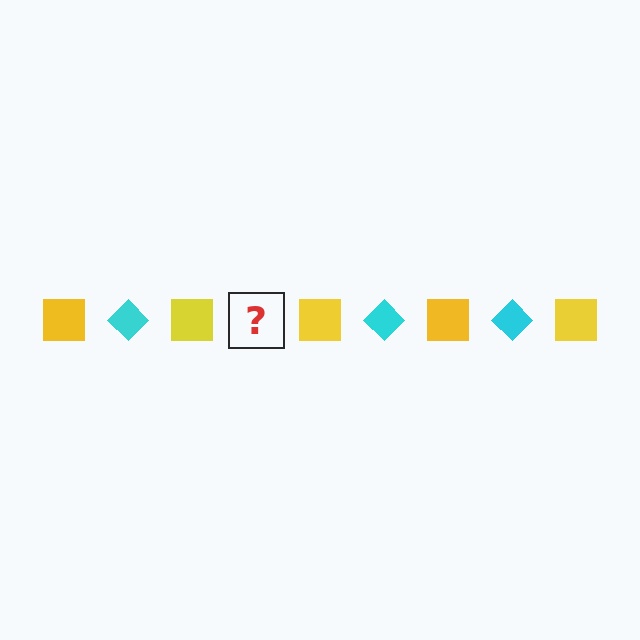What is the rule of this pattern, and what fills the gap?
The rule is that the pattern alternates between yellow square and cyan diamond. The gap should be filled with a cyan diamond.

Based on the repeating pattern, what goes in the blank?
The blank should be a cyan diamond.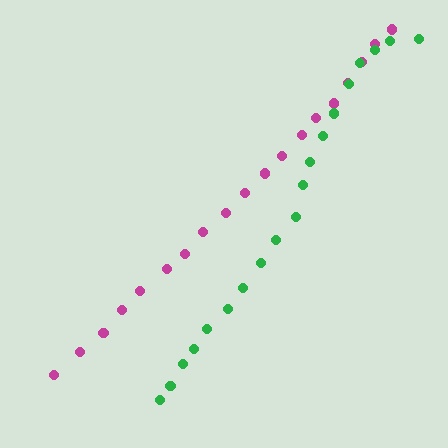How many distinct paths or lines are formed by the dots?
There are 2 distinct paths.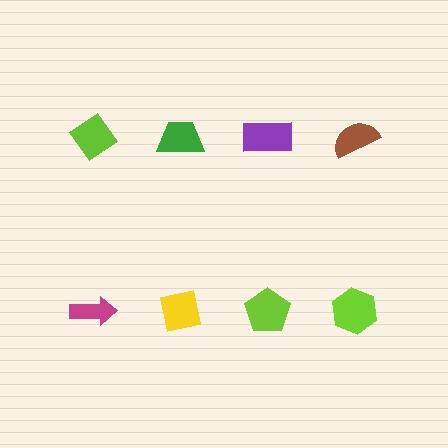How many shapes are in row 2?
4 shapes.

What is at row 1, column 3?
A purple rectangle.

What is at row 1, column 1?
A lime diamond.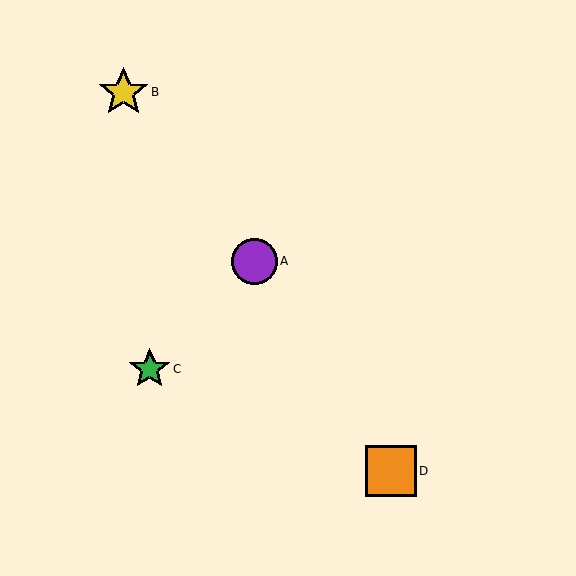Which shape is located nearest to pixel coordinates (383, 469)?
The orange square (labeled D) at (391, 471) is nearest to that location.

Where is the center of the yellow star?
The center of the yellow star is at (123, 92).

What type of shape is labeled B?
Shape B is a yellow star.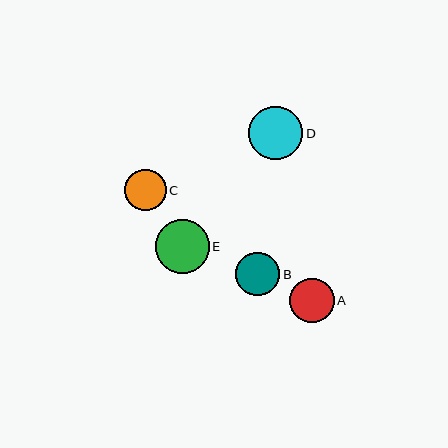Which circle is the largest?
Circle D is the largest with a size of approximately 54 pixels.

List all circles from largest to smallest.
From largest to smallest: D, E, A, B, C.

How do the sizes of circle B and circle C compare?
Circle B and circle C are approximately the same size.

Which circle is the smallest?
Circle C is the smallest with a size of approximately 41 pixels.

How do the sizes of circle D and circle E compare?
Circle D and circle E are approximately the same size.